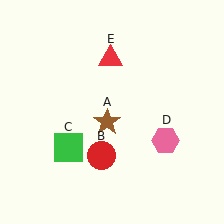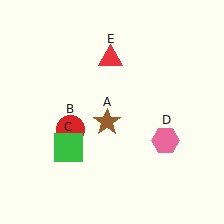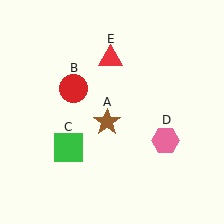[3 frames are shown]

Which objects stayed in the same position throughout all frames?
Brown star (object A) and green square (object C) and pink hexagon (object D) and red triangle (object E) remained stationary.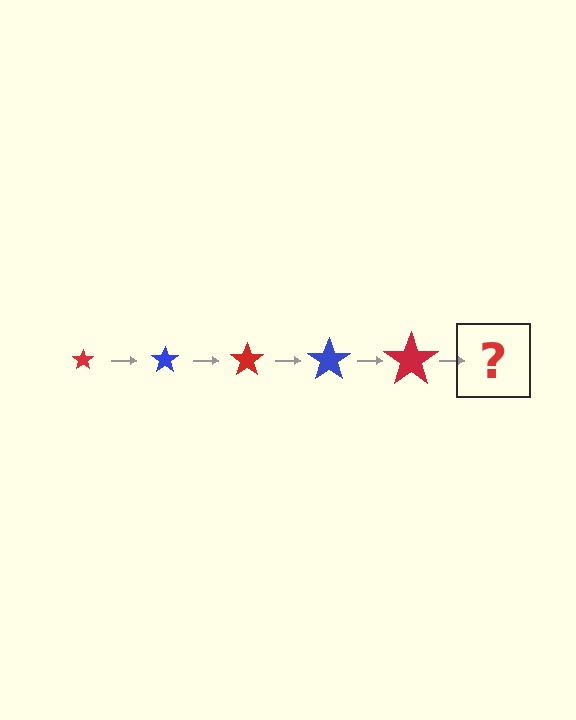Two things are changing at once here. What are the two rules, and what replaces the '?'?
The two rules are that the star grows larger each step and the color cycles through red and blue. The '?' should be a blue star, larger than the previous one.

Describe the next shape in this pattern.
It should be a blue star, larger than the previous one.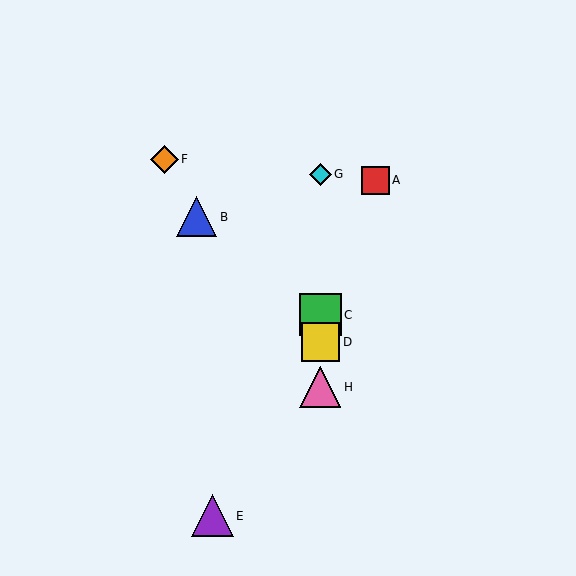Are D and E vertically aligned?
No, D is at x≈320 and E is at x≈213.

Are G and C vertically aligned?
Yes, both are at x≈320.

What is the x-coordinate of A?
Object A is at x≈376.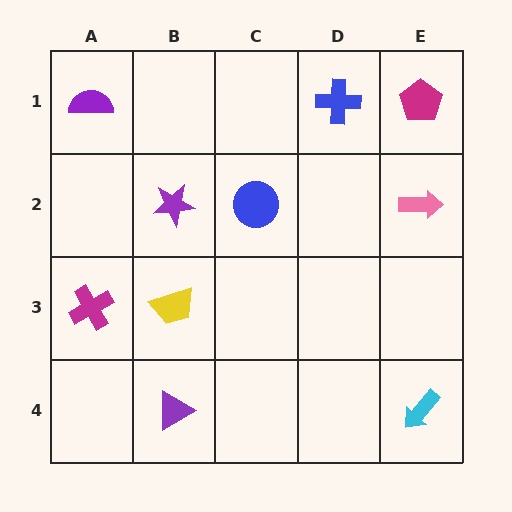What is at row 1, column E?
A magenta pentagon.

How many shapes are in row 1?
3 shapes.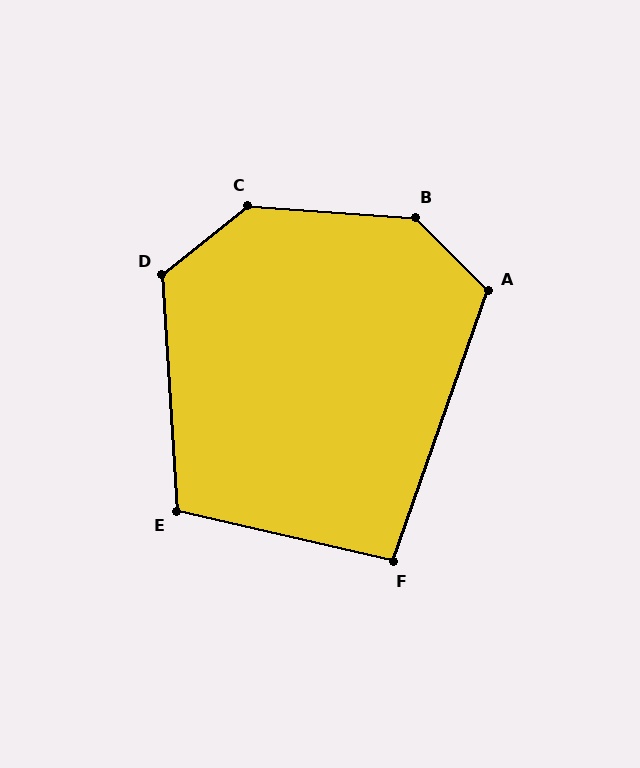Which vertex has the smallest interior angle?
F, at approximately 96 degrees.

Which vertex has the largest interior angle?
B, at approximately 138 degrees.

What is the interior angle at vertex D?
Approximately 125 degrees (obtuse).